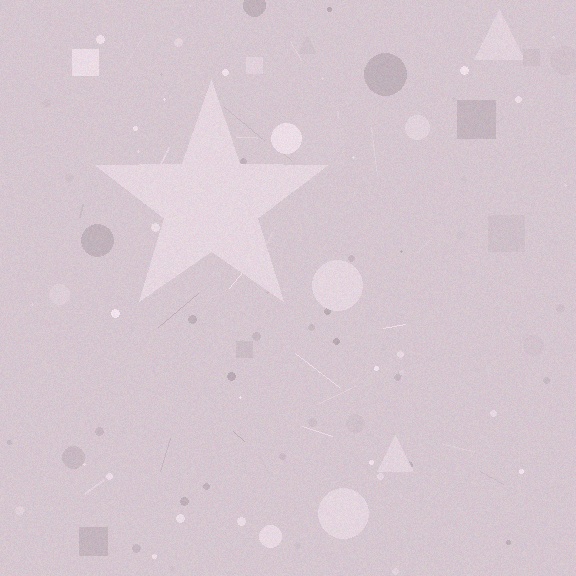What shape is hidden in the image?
A star is hidden in the image.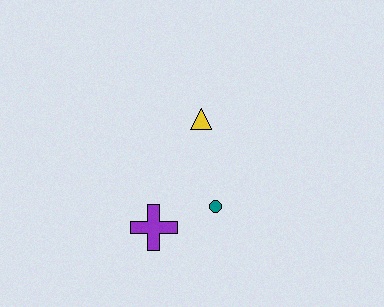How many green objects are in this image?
There are no green objects.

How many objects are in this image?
There are 3 objects.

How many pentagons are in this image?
There are no pentagons.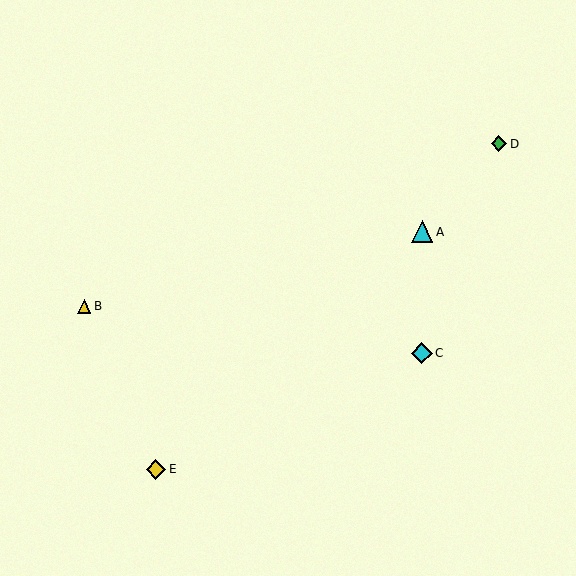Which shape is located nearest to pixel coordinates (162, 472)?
The yellow diamond (labeled E) at (156, 469) is nearest to that location.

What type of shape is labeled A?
Shape A is a cyan triangle.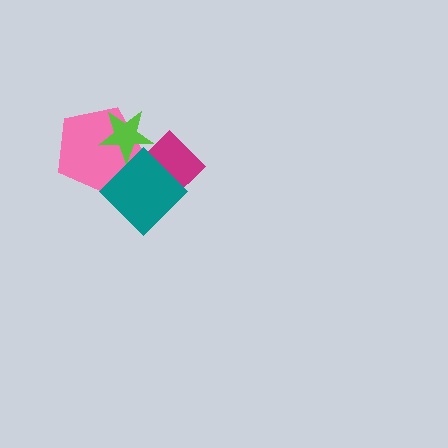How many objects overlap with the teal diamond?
3 objects overlap with the teal diamond.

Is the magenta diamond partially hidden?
Yes, it is partially covered by another shape.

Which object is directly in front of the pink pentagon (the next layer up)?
The magenta diamond is directly in front of the pink pentagon.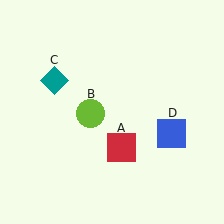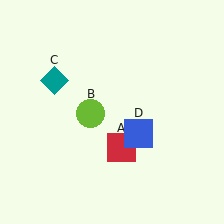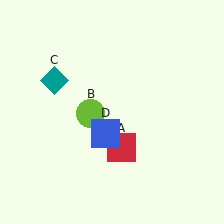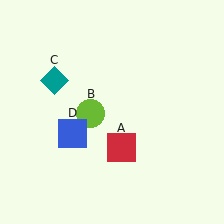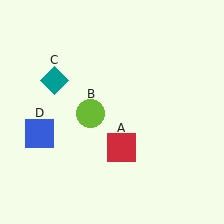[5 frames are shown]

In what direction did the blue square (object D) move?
The blue square (object D) moved left.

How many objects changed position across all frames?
1 object changed position: blue square (object D).